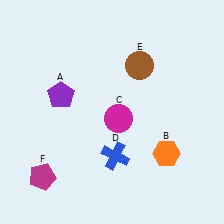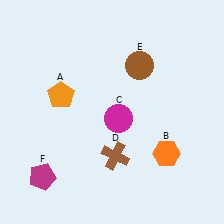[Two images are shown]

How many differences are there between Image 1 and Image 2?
There are 2 differences between the two images.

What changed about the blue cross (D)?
In Image 1, D is blue. In Image 2, it changed to brown.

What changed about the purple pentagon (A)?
In Image 1, A is purple. In Image 2, it changed to orange.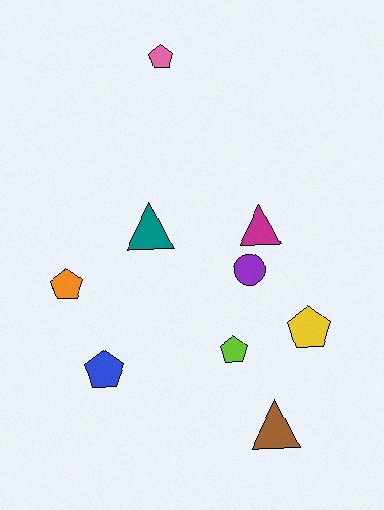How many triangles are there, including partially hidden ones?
There are 3 triangles.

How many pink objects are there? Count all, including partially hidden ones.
There is 1 pink object.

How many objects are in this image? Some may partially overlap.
There are 9 objects.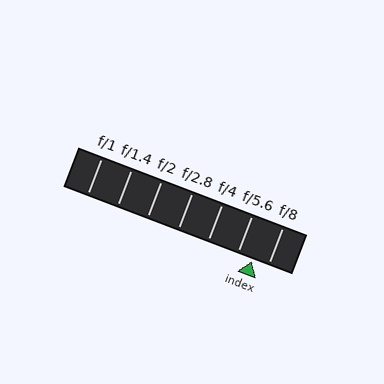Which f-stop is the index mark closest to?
The index mark is closest to f/5.6.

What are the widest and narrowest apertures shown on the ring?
The widest aperture shown is f/1 and the narrowest is f/8.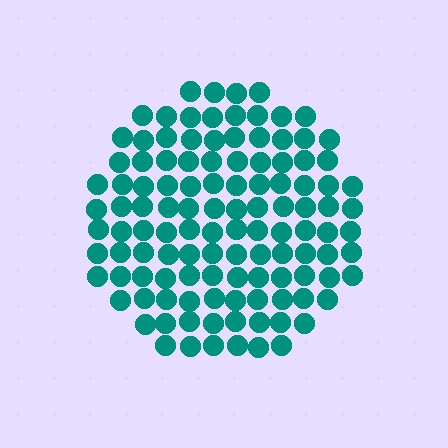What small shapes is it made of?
It is made of small circles.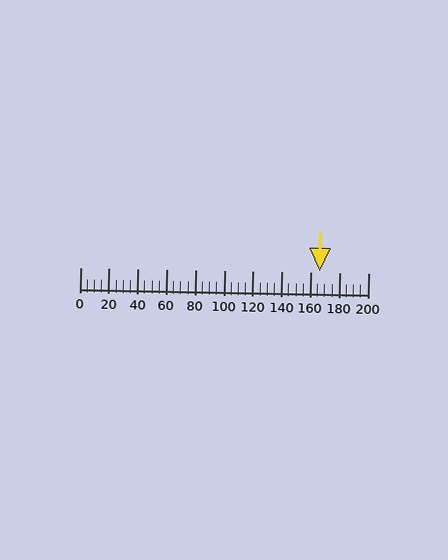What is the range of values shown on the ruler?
The ruler shows values from 0 to 200.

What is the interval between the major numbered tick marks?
The major tick marks are spaced 20 units apart.